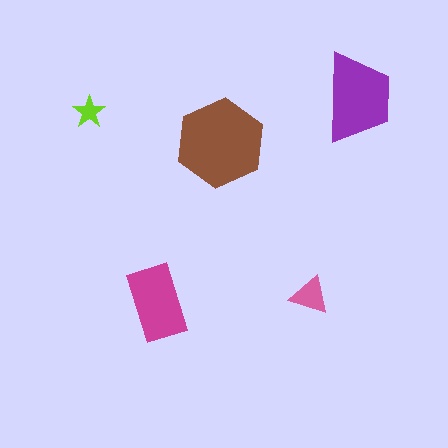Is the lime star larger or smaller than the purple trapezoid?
Smaller.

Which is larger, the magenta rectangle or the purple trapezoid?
The purple trapezoid.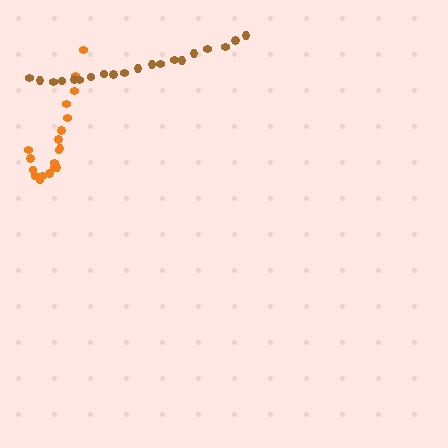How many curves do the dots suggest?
There are 2 distinct paths.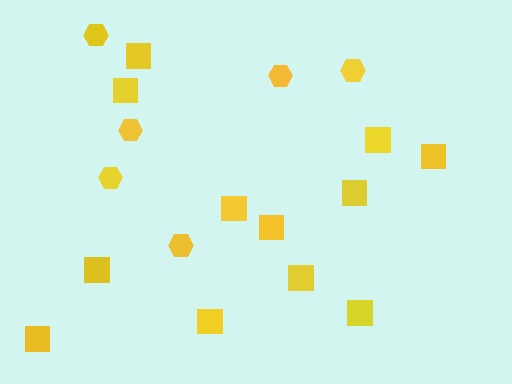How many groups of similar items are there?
There are 2 groups: one group of squares (12) and one group of hexagons (6).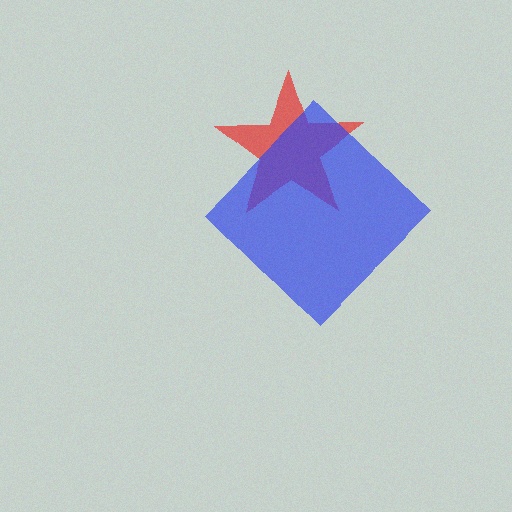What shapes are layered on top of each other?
The layered shapes are: a red star, a blue diamond.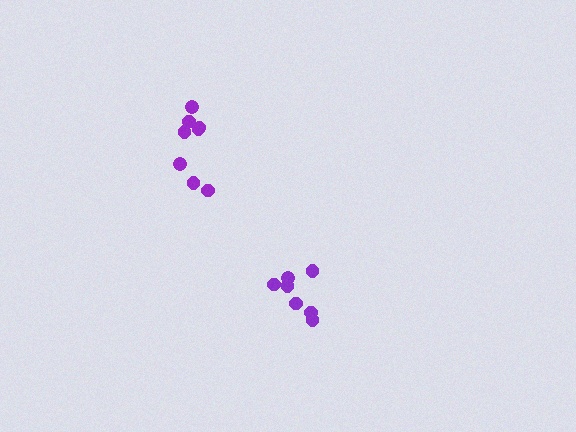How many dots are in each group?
Group 1: 7 dots, Group 2: 8 dots (15 total).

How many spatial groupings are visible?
There are 2 spatial groupings.